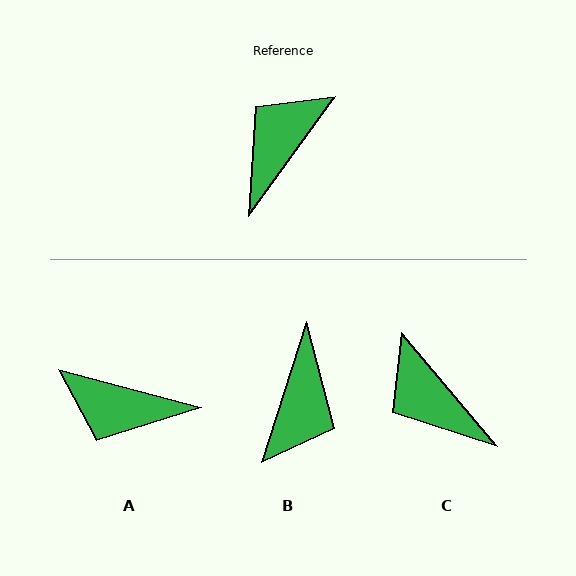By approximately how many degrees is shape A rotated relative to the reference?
Approximately 111 degrees counter-clockwise.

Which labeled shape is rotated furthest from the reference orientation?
B, about 161 degrees away.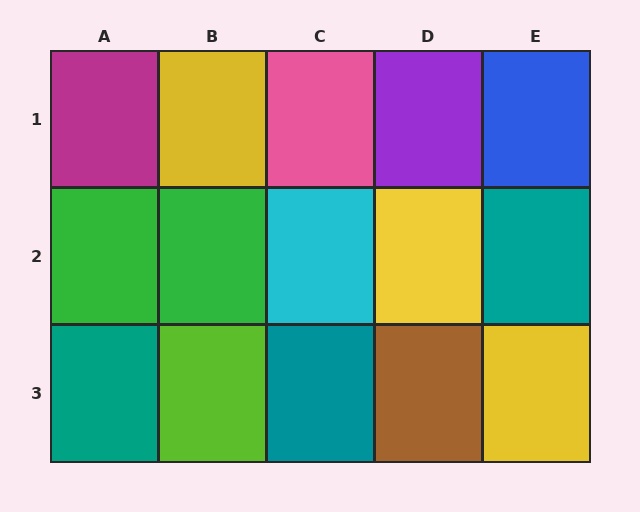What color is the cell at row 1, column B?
Yellow.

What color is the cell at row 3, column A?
Teal.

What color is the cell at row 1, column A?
Magenta.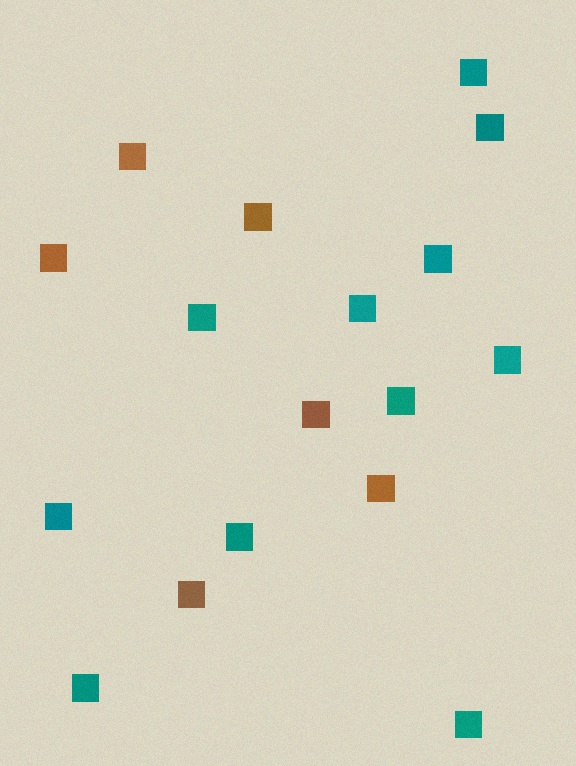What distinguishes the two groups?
There are 2 groups: one group of teal squares (11) and one group of brown squares (6).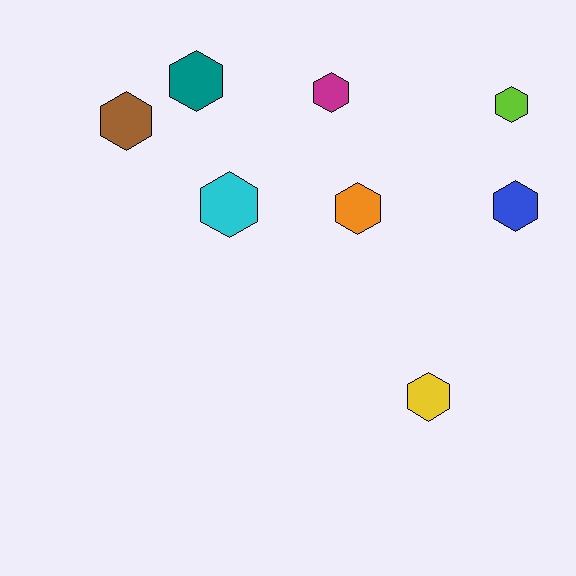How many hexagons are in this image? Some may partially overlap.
There are 8 hexagons.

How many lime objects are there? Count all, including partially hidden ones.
There is 1 lime object.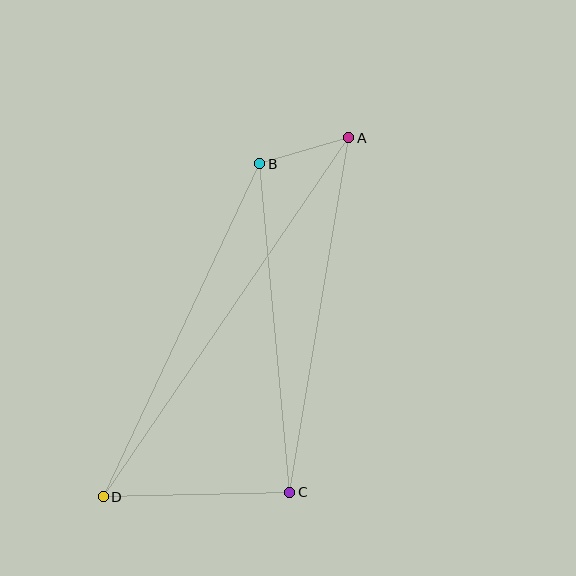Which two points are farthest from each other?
Points A and D are farthest from each other.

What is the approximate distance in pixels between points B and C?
The distance between B and C is approximately 330 pixels.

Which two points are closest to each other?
Points A and B are closest to each other.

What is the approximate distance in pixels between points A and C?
The distance between A and C is approximately 360 pixels.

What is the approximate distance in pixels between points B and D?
The distance between B and D is approximately 368 pixels.